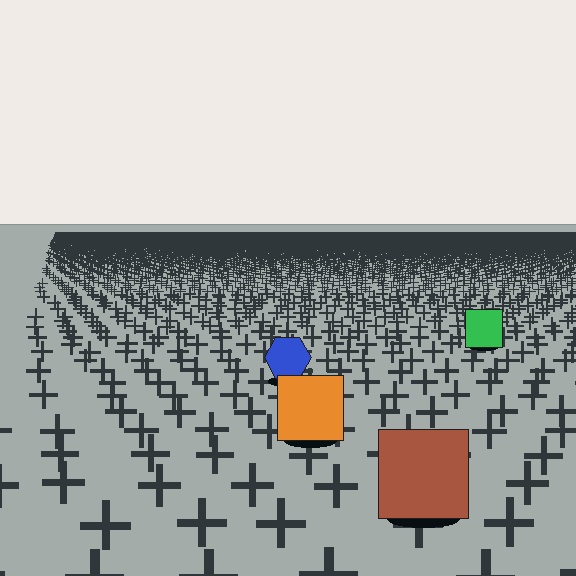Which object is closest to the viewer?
The brown square is closest. The texture marks near it are larger and more spread out.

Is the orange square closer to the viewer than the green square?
Yes. The orange square is closer — you can tell from the texture gradient: the ground texture is coarser near it.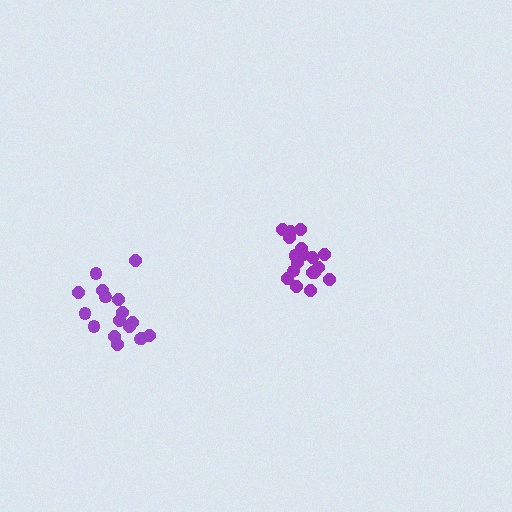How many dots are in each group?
Group 1: 18 dots, Group 2: 17 dots (35 total).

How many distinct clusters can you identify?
There are 2 distinct clusters.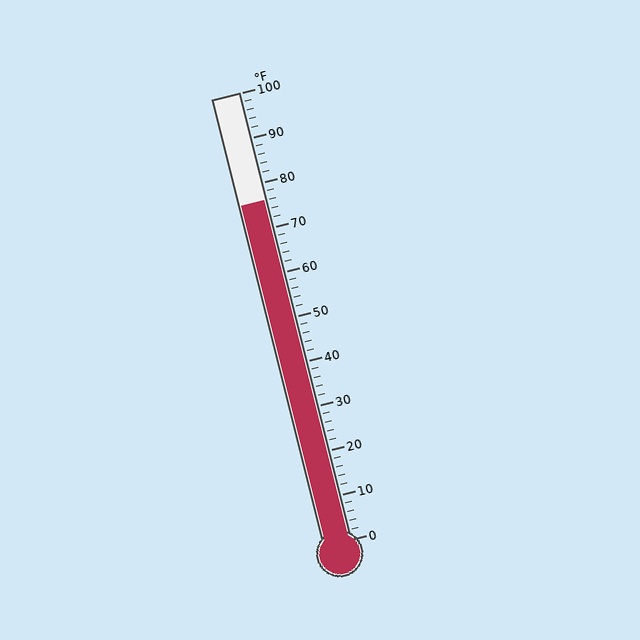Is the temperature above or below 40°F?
The temperature is above 40°F.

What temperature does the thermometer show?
The thermometer shows approximately 76°F.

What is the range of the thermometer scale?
The thermometer scale ranges from 0°F to 100°F.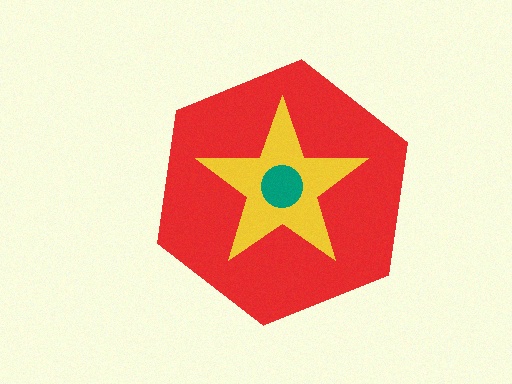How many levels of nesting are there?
3.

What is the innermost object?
The teal circle.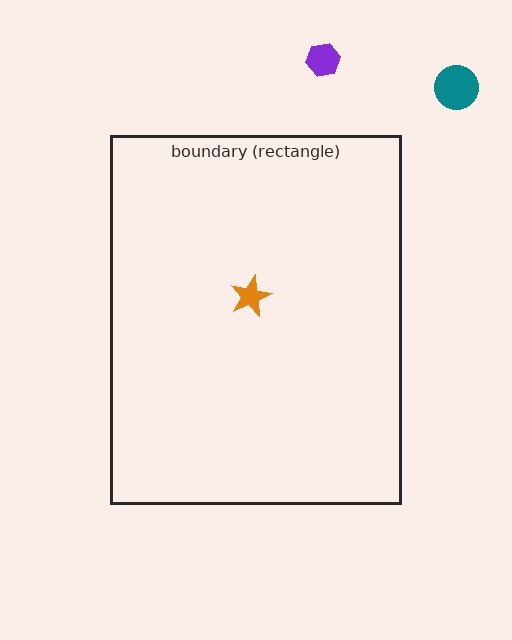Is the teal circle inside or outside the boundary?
Outside.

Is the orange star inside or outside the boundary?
Inside.